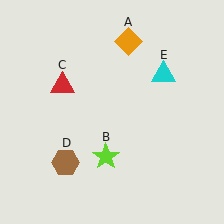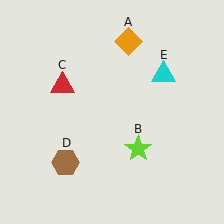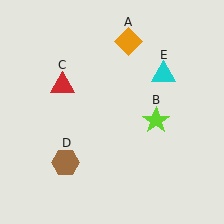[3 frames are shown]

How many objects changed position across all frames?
1 object changed position: lime star (object B).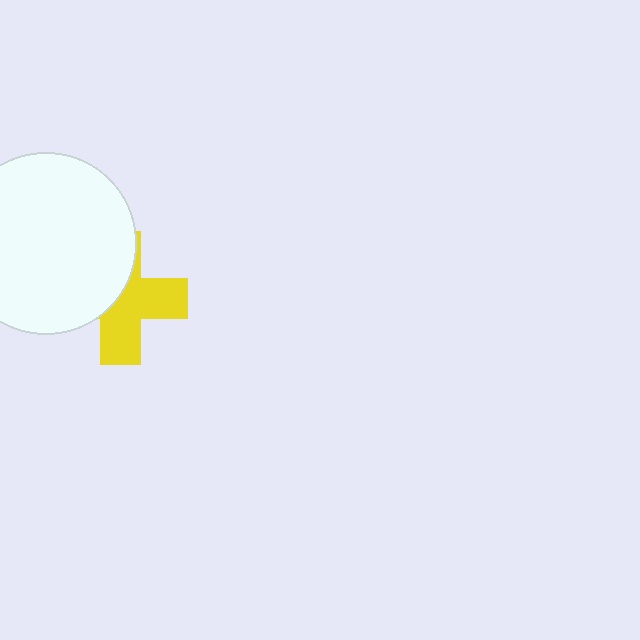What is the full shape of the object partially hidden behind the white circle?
The partially hidden object is a yellow cross.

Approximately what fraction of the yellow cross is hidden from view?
Roughly 46% of the yellow cross is hidden behind the white circle.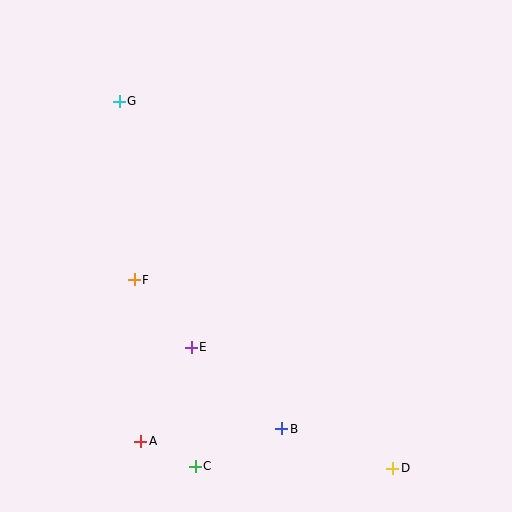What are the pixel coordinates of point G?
Point G is at (119, 101).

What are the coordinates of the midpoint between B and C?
The midpoint between B and C is at (238, 448).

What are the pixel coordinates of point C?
Point C is at (195, 466).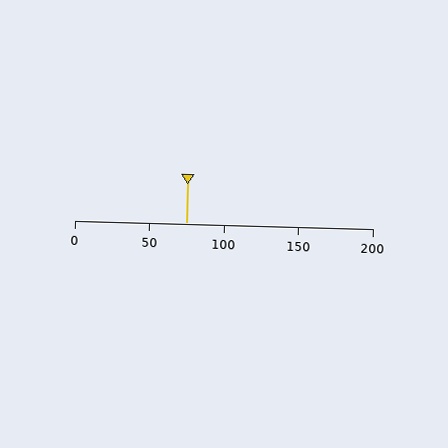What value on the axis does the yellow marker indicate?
The marker indicates approximately 75.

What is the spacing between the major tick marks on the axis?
The major ticks are spaced 50 apart.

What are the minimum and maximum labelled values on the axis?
The axis runs from 0 to 200.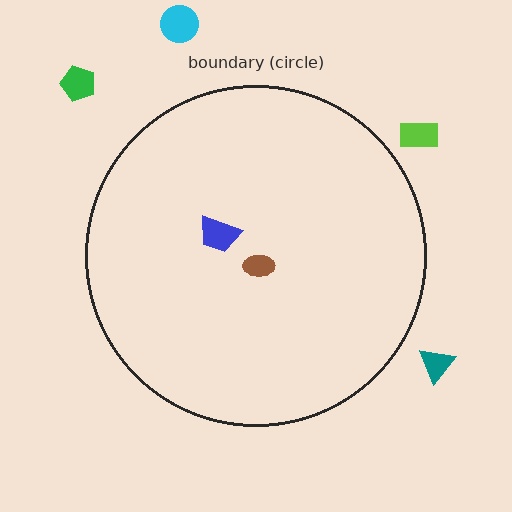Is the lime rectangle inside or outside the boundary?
Outside.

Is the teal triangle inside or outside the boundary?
Outside.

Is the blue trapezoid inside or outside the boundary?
Inside.